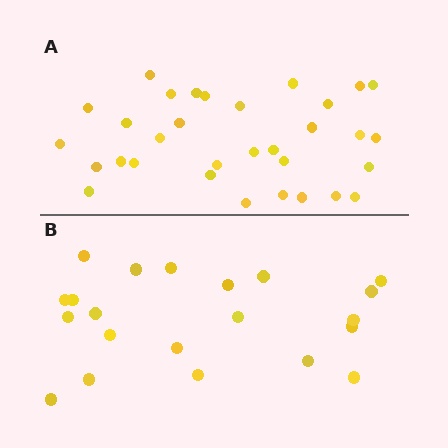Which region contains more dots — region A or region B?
Region A (the top region) has more dots.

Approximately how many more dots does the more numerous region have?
Region A has roughly 12 or so more dots than region B.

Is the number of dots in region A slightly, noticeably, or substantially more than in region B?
Region A has substantially more. The ratio is roughly 1.5 to 1.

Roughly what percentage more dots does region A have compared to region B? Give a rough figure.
About 50% more.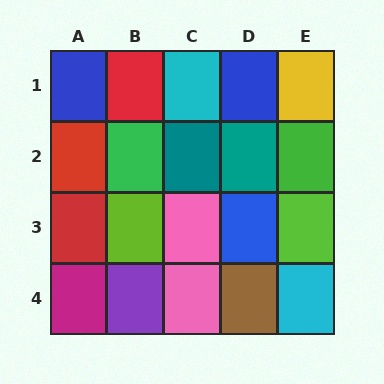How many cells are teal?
2 cells are teal.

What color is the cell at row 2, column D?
Teal.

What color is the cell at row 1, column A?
Blue.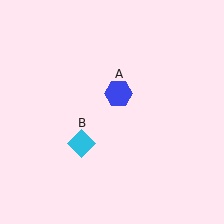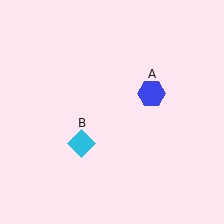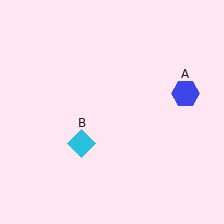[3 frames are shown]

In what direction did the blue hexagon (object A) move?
The blue hexagon (object A) moved right.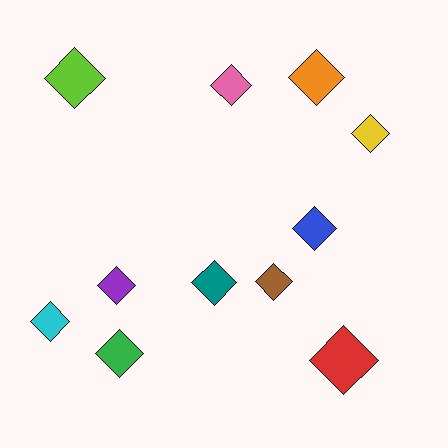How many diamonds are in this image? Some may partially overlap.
There are 11 diamonds.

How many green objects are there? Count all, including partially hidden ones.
There is 1 green object.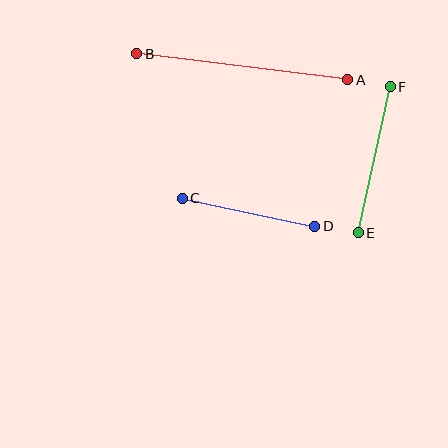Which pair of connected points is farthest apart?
Points A and B are farthest apart.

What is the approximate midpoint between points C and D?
The midpoint is at approximately (248, 212) pixels.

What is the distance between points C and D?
The distance is approximately 135 pixels.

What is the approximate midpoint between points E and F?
The midpoint is at approximately (374, 160) pixels.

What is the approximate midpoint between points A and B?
The midpoint is at approximately (242, 67) pixels.